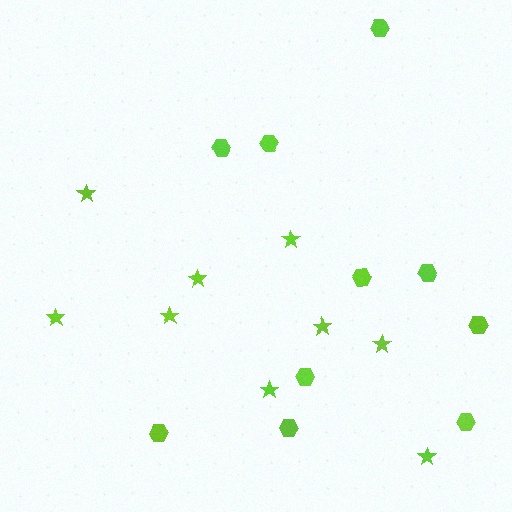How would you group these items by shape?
There are 2 groups: one group of hexagons (10) and one group of stars (9).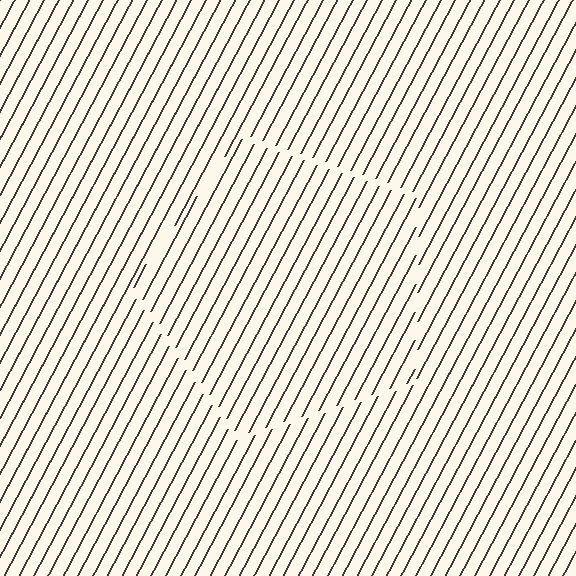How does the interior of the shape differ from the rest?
The interior of the shape contains the same grating, shifted by half a period — the contour is defined by the phase discontinuity where line-ends from the inner and outer gratings abut.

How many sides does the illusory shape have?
5 sides — the line-ends trace a pentagon.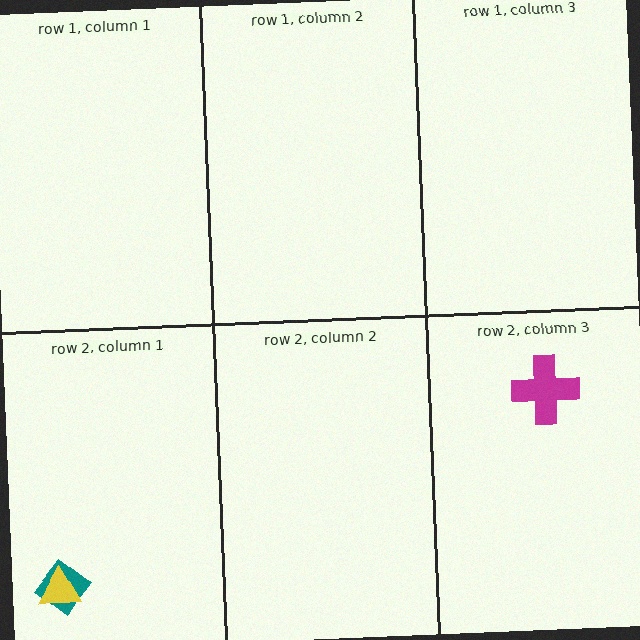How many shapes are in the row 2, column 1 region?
2.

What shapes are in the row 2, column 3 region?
The magenta cross.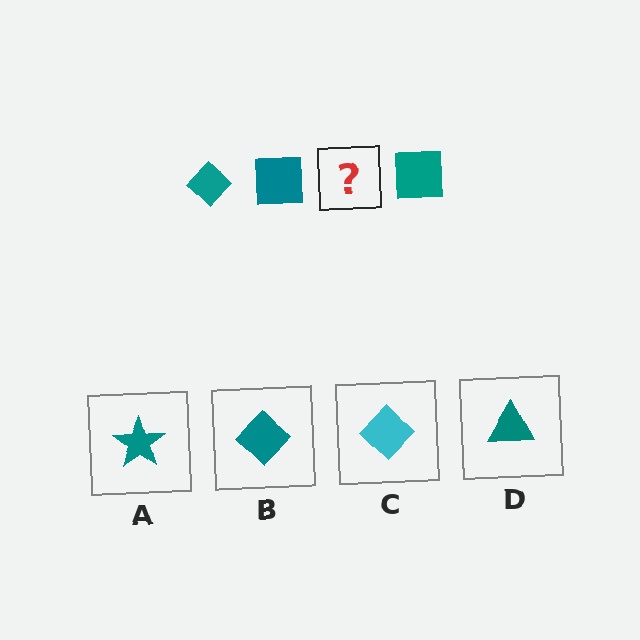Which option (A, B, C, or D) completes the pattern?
B.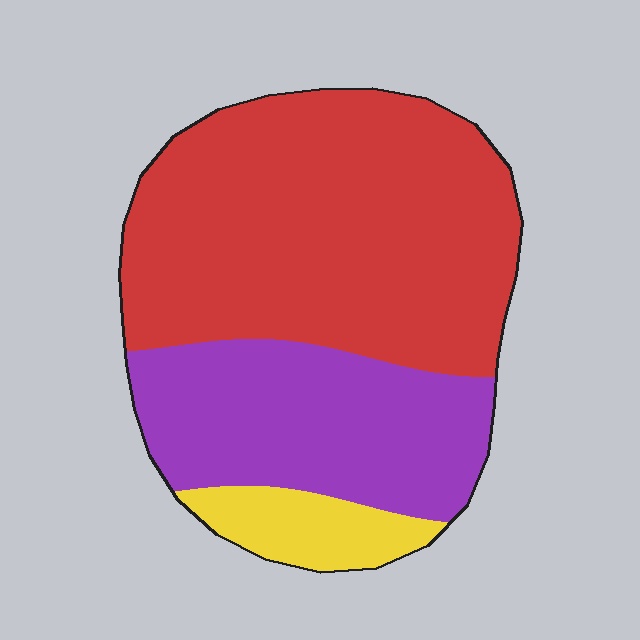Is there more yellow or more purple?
Purple.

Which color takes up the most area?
Red, at roughly 60%.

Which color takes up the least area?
Yellow, at roughly 10%.